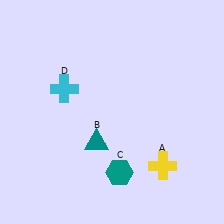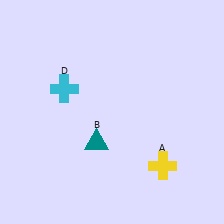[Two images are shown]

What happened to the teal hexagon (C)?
The teal hexagon (C) was removed in Image 2. It was in the bottom-right area of Image 1.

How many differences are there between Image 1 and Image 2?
There is 1 difference between the two images.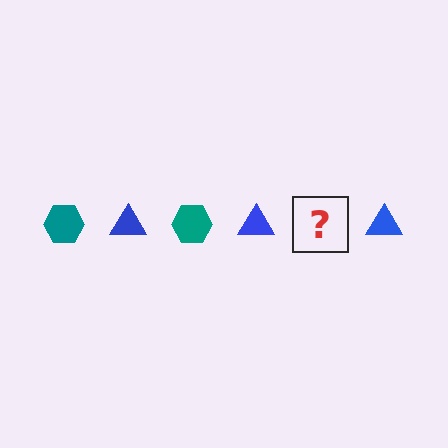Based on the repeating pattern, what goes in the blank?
The blank should be a teal hexagon.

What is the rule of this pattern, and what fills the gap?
The rule is that the pattern alternates between teal hexagon and blue triangle. The gap should be filled with a teal hexagon.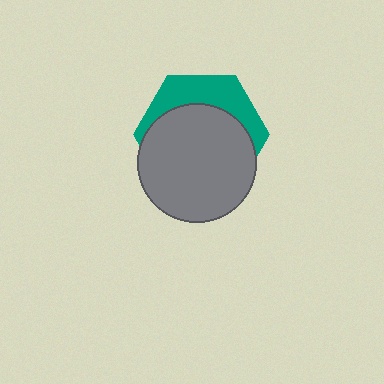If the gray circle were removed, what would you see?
You would see the complete teal hexagon.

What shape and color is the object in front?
The object in front is a gray circle.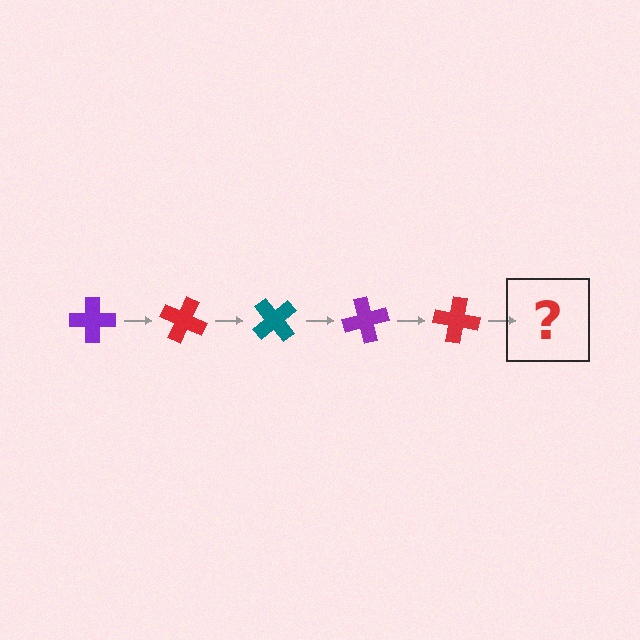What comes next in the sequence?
The next element should be a teal cross, rotated 125 degrees from the start.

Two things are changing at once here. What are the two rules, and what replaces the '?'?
The two rules are that it rotates 25 degrees each step and the color cycles through purple, red, and teal. The '?' should be a teal cross, rotated 125 degrees from the start.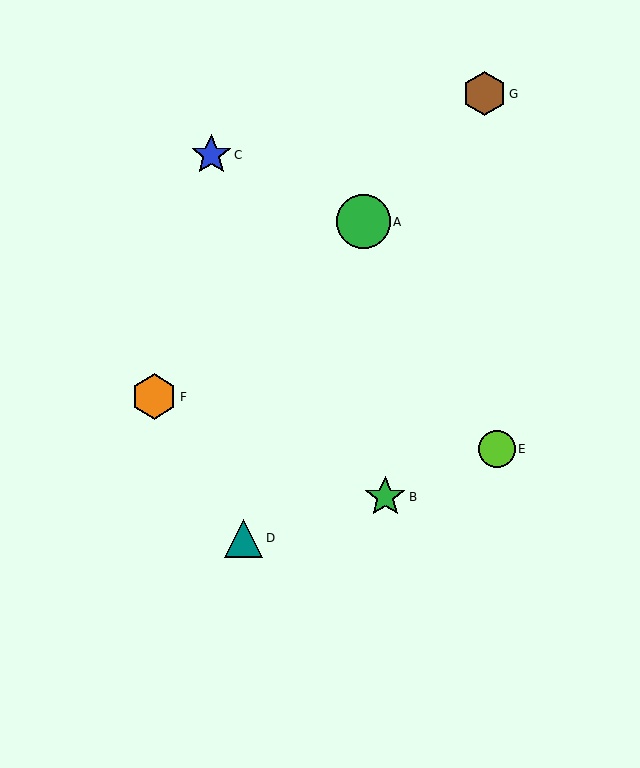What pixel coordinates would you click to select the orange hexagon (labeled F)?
Click at (154, 397) to select the orange hexagon F.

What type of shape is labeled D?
Shape D is a teal triangle.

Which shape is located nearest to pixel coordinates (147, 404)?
The orange hexagon (labeled F) at (154, 397) is nearest to that location.